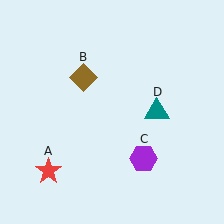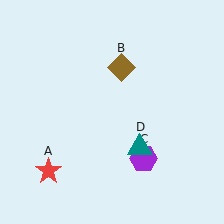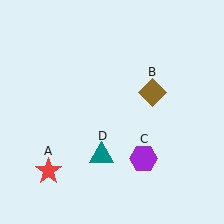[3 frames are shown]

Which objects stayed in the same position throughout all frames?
Red star (object A) and purple hexagon (object C) remained stationary.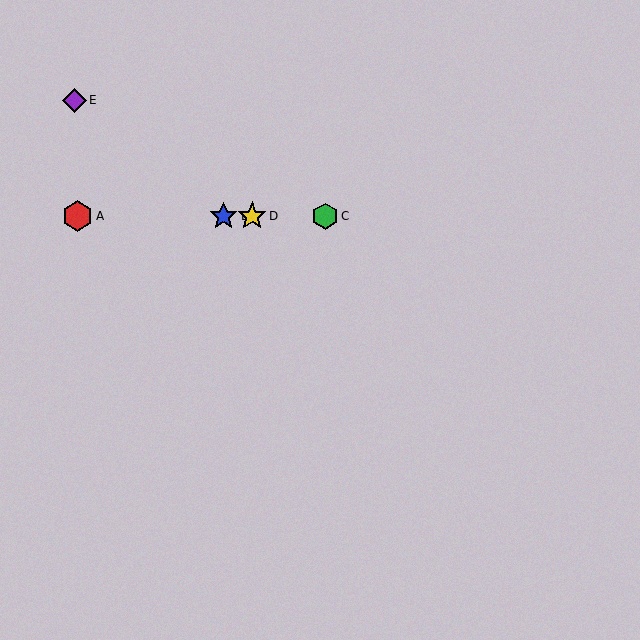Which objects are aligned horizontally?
Objects A, B, C, D are aligned horizontally.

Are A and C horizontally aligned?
Yes, both are at y≈216.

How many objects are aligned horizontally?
4 objects (A, B, C, D) are aligned horizontally.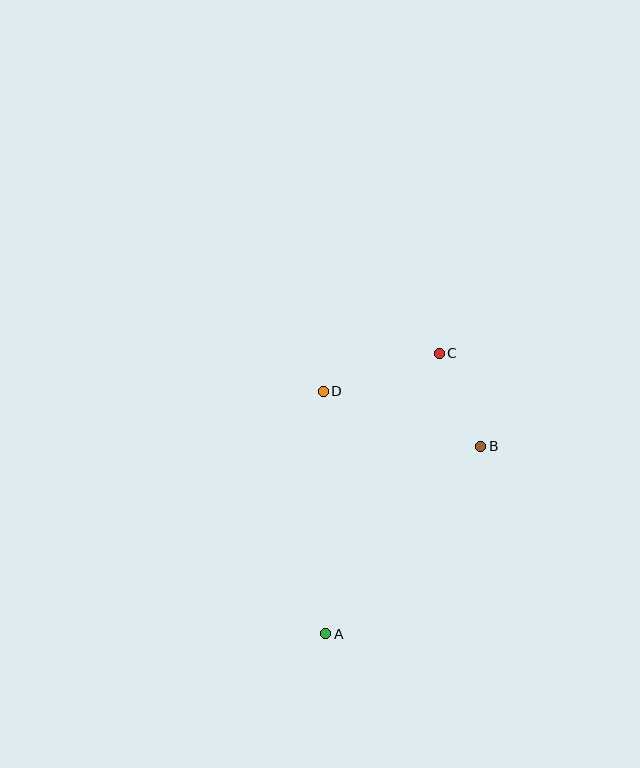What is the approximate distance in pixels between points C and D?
The distance between C and D is approximately 122 pixels.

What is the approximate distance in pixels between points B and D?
The distance between B and D is approximately 167 pixels.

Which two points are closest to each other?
Points B and C are closest to each other.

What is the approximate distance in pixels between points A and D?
The distance between A and D is approximately 243 pixels.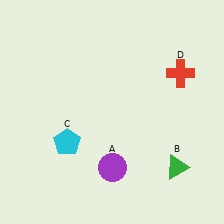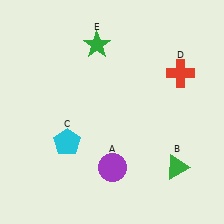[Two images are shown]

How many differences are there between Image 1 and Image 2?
There is 1 difference between the two images.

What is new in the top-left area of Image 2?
A green star (E) was added in the top-left area of Image 2.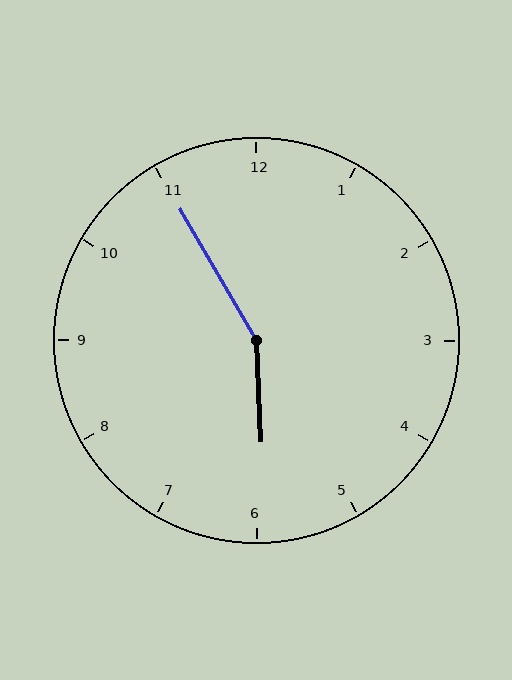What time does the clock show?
5:55.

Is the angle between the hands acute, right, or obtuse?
It is obtuse.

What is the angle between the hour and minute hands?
Approximately 152 degrees.